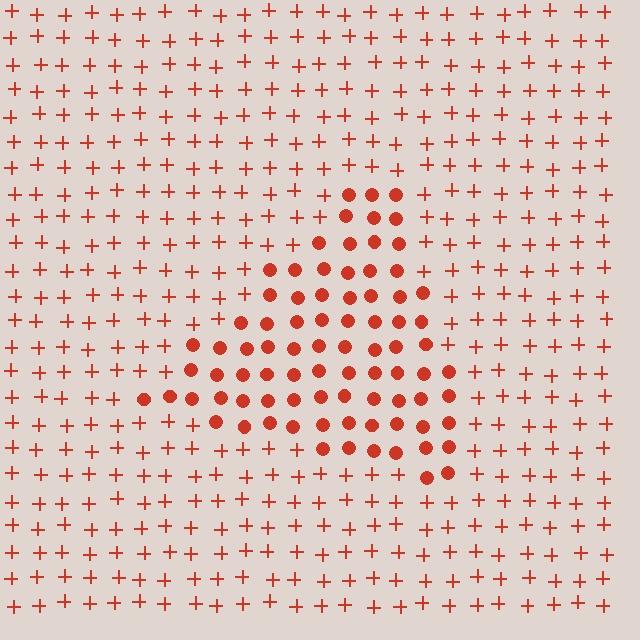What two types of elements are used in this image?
The image uses circles inside the triangle region and plus signs outside it.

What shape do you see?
I see a triangle.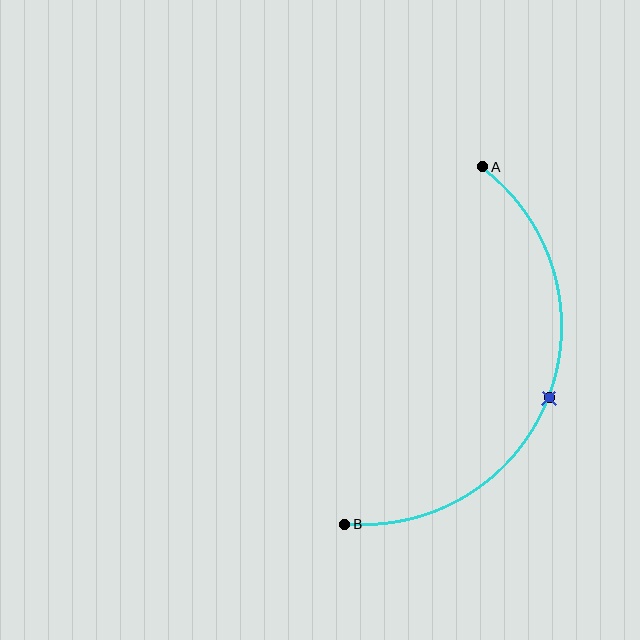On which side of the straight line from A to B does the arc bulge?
The arc bulges to the right of the straight line connecting A and B.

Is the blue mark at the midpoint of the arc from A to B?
Yes. The blue mark lies on the arc at equal arc-length from both A and B — it is the arc midpoint.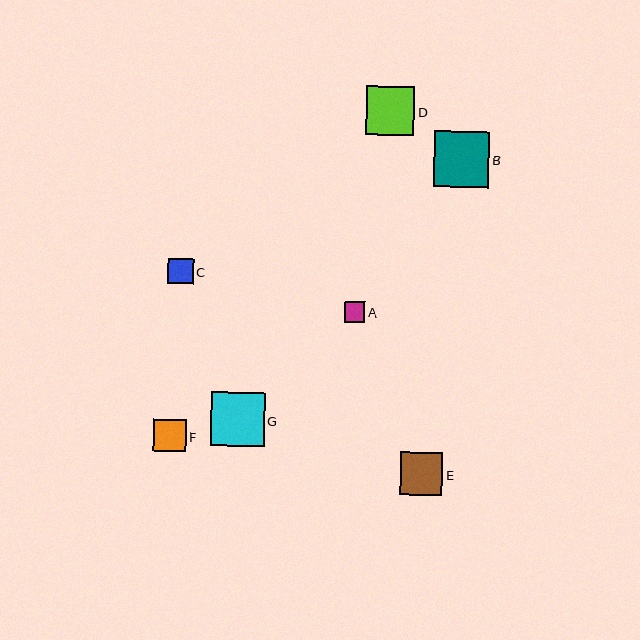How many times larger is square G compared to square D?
Square G is approximately 1.1 times the size of square D.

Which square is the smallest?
Square A is the smallest with a size of approximately 21 pixels.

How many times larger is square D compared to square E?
Square D is approximately 1.1 times the size of square E.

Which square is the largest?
Square B is the largest with a size of approximately 55 pixels.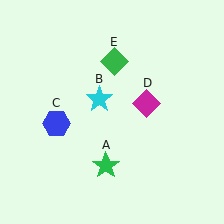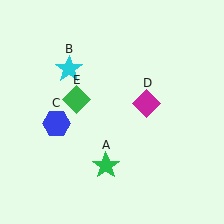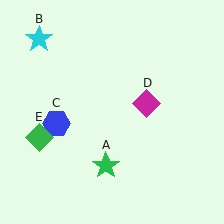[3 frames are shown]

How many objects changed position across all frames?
2 objects changed position: cyan star (object B), green diamond (object E).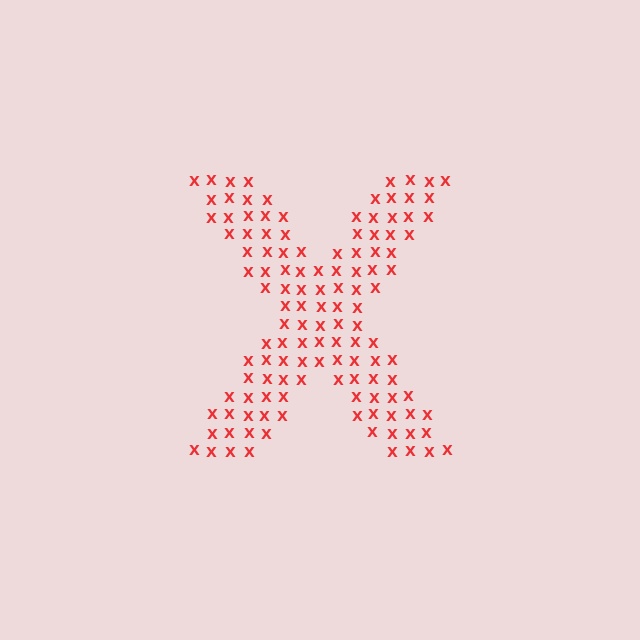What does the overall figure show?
The overall figure shows the letter X.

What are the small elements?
The small elements are letter X's.